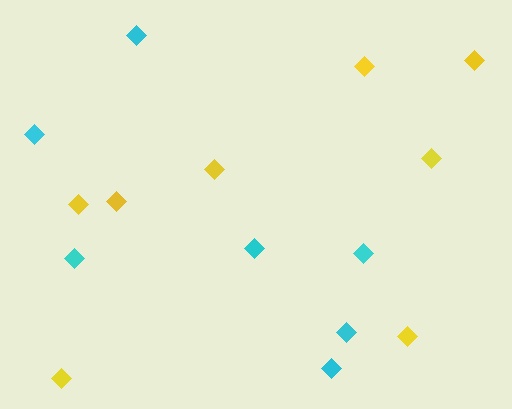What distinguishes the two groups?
There are 2 groups: one group of cyan diamonds (7) and one group of yellow diamonds (8).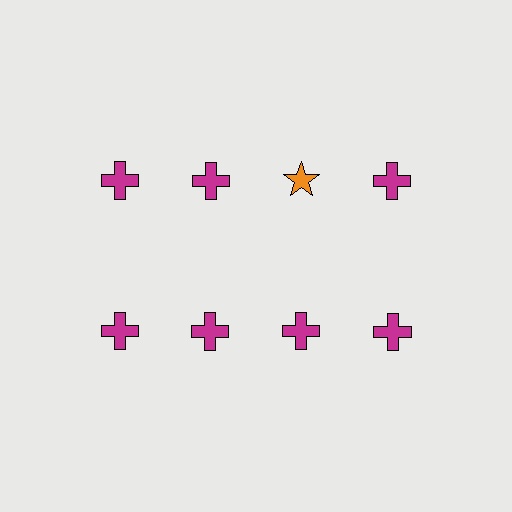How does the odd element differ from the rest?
It differs in both color (orange instead of magenta) and shape (star instead of cross).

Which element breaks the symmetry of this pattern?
The orange star in the top row, center column breaks the symmetry. All other shapes are magenta crosses.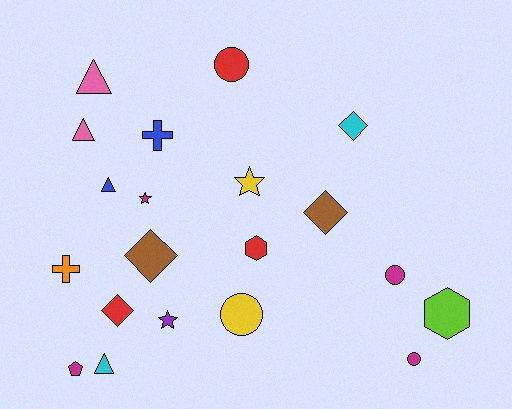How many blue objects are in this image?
There are 2 blue objects.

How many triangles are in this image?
There are 4 triangles.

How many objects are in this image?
There are 20 objects.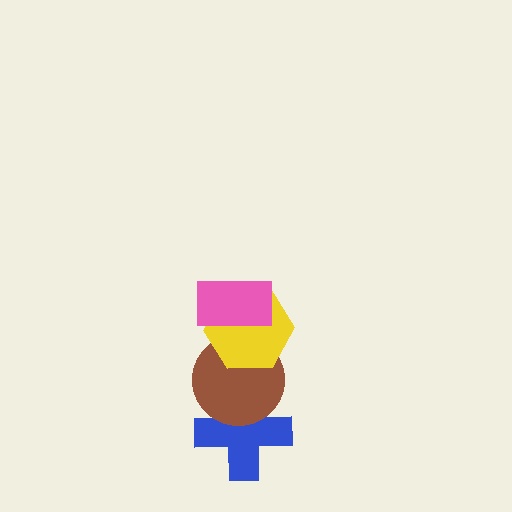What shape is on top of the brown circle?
The yellow hexagon is on top of the brown circle.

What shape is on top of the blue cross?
The brown circle is on top of the blue cross.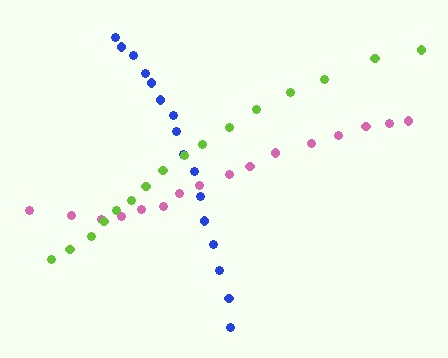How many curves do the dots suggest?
There are 3 distinct paths.